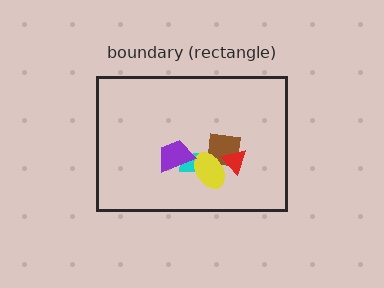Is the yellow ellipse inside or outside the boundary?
Inside.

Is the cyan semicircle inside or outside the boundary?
Inside.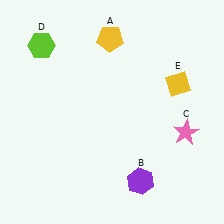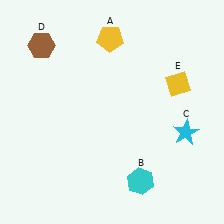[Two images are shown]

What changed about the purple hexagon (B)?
In Image 1, B is purple. In Image 2, it changed to cyan.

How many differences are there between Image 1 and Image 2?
There are 3 differences between the two images.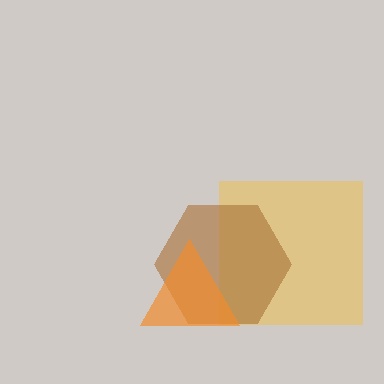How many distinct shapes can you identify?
There are 3 distinct shapes: a yellow square, a brown hexagon, an orange triangle.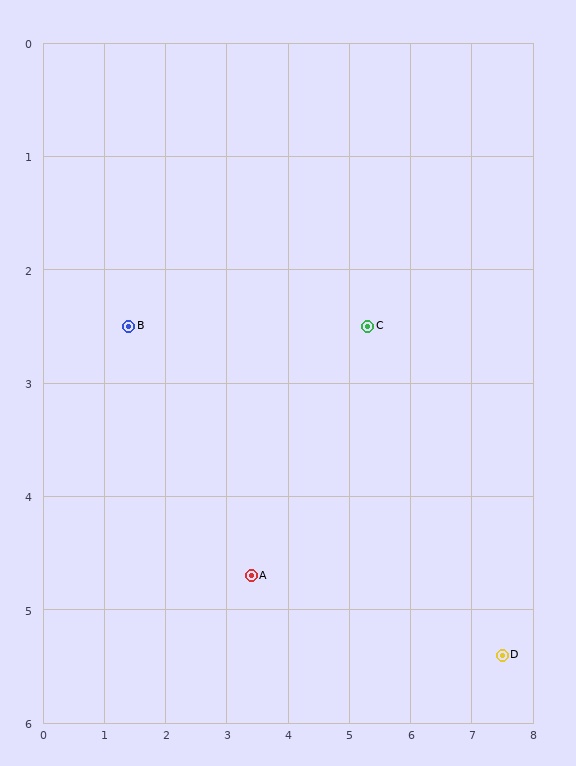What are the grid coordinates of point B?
Point B is at approximately (1.4, 2.5).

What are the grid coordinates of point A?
Point A is at approximately (3.4, 4.7).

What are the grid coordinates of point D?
Point D is at approximately (7.5, 5.4).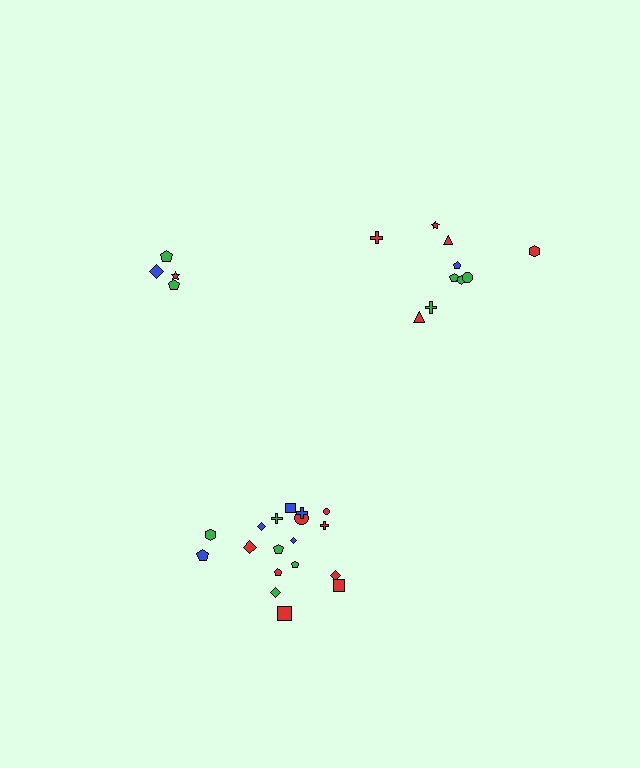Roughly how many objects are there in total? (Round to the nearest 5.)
Roughly 30 objects in total.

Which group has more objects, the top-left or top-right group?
The top-right group.